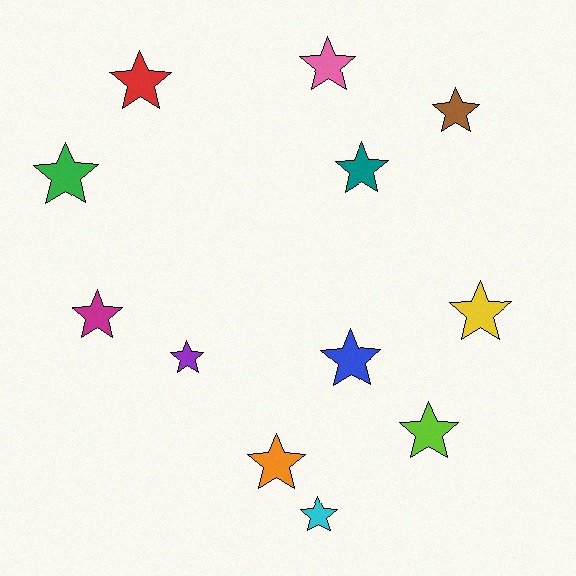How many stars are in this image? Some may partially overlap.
There are 12 stars.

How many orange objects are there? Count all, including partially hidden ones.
There is 1 orange object.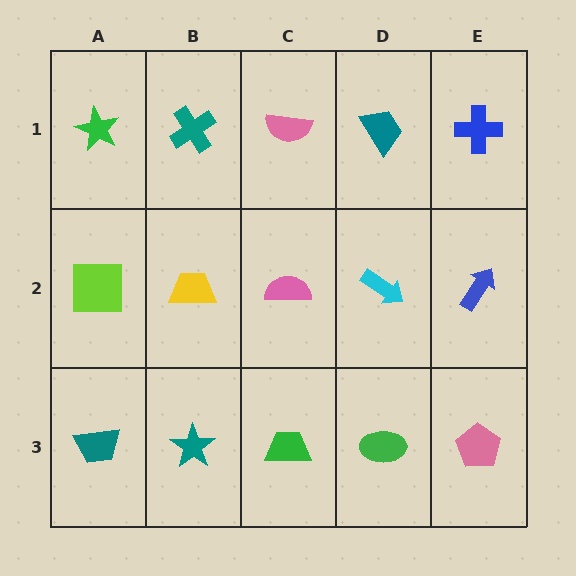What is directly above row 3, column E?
A blue arrow.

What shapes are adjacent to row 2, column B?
A teal cross (row 1, column B), a teal star (row 3, column B), a lime square (row 2, column A), a pink semicircle (row 2, column C).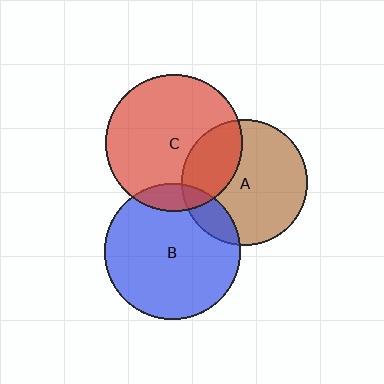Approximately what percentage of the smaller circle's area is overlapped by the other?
Approximately 30%.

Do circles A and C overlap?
Yes.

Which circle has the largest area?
Circle C (red).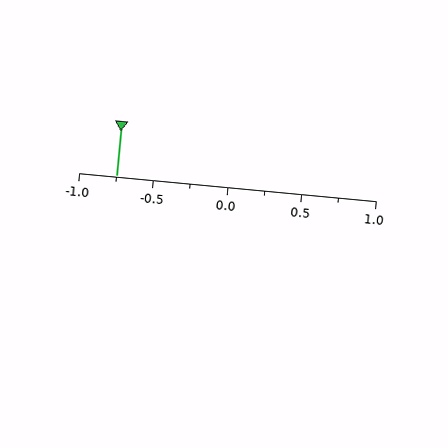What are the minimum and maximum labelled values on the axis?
The axis runs from -1.0 to 1.0.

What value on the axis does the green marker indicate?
The marker indicates approximately -0.75.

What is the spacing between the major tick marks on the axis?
The major ticks are spaced 0.5 apart.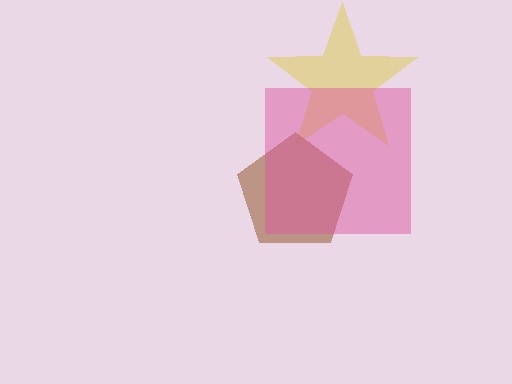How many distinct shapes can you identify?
There are 3 distinct shapes: a yellow star, a brown pentagon, a pink square.